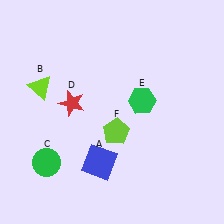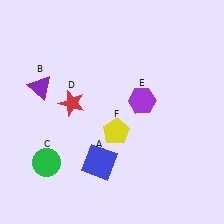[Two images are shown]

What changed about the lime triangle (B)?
In Image 1, B is lime. In Image 2, it changed to purple.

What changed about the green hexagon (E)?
In Image 1, E is green. In Image 2, it changed to purple.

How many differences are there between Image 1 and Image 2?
There are 3 differences between the two images.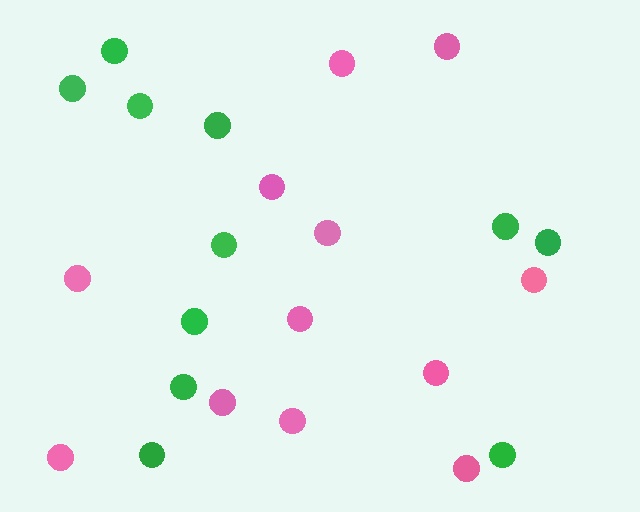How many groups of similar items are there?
There are 2 groups: one group of green circles (11) and one group of pink circles (12).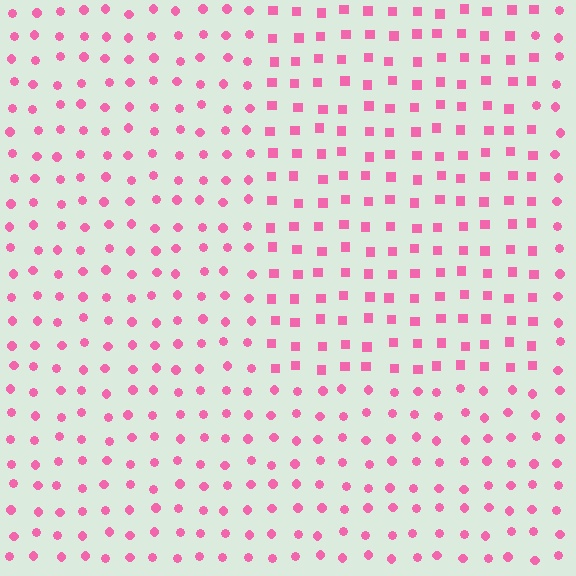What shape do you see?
I see a rectangle.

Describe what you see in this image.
The image is filled with small pink elements arranged in a uniform grid. A rectangle-shaped region contains squares, while the surrounding area contains circles. The boundary is defined purely by the change in element shape.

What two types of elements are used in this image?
The image uses squares inside the rectangle region and circles outside it.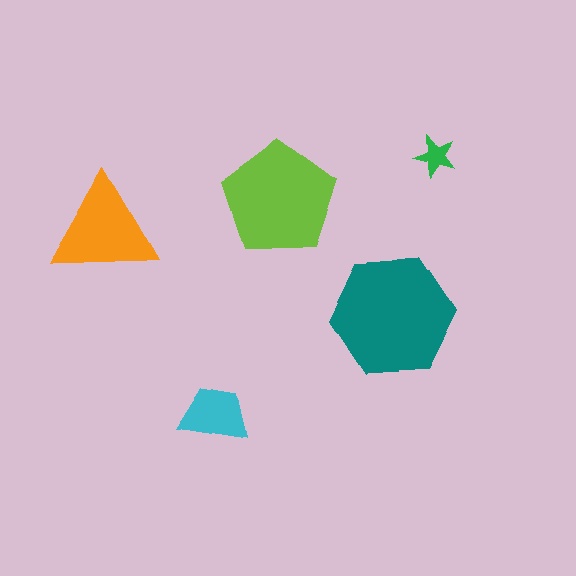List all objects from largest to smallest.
The teal hexagon, the lime pentagon, the orange triangle, the cyan trapezoid, the green star.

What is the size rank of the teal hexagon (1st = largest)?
1st.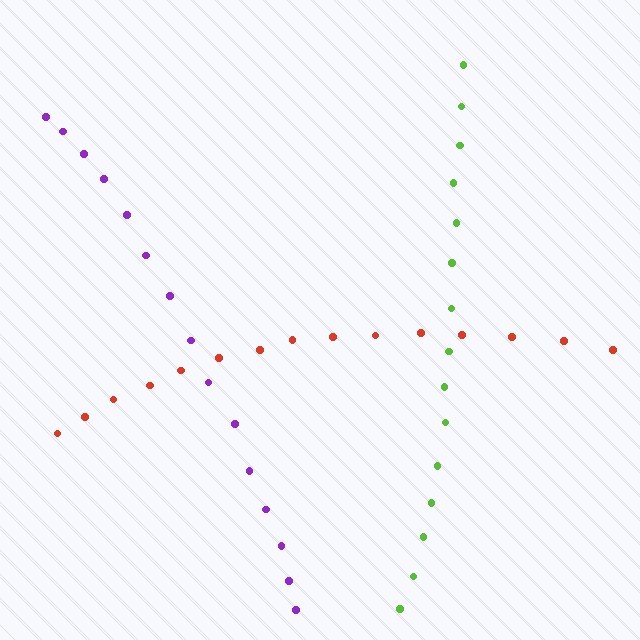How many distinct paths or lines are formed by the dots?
There are 3 distinct paths.